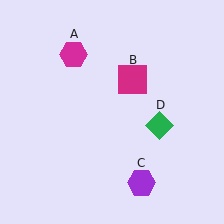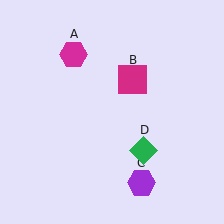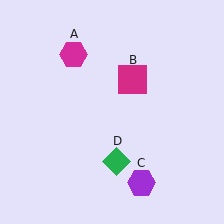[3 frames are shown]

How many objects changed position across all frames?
1 object changed position: green diamond (object D).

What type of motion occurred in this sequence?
The green diamond (object D) rotated clockwise around the center of the scene.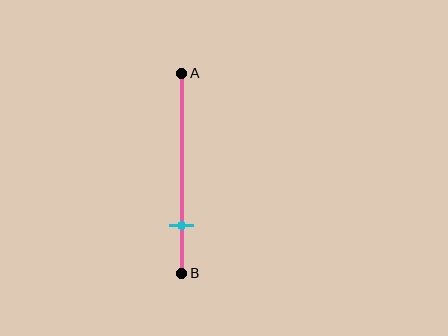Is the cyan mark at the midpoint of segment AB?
No, the mark is at about 75% from A, not at the 50% midpoint.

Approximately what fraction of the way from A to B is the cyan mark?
The cyan mark is approximately 75% of the way from A to B.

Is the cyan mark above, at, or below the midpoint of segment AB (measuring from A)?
The cyan mark is below the midpoint of segment AB.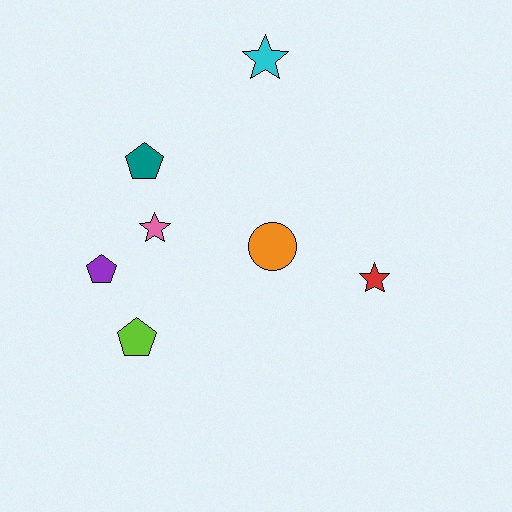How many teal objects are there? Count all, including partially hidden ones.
There is 1 teal object.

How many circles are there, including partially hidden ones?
There is 1 circle.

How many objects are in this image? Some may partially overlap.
There are 7 objects.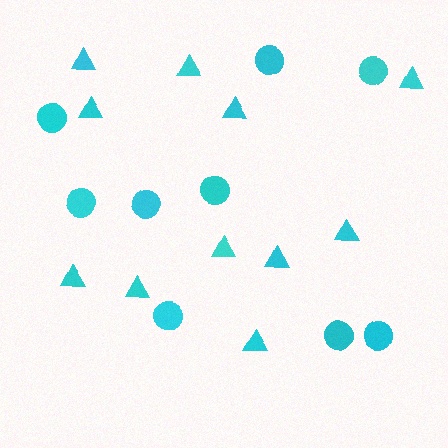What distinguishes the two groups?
There are 2 groups: one group of circles (9) and one group of triangles (11).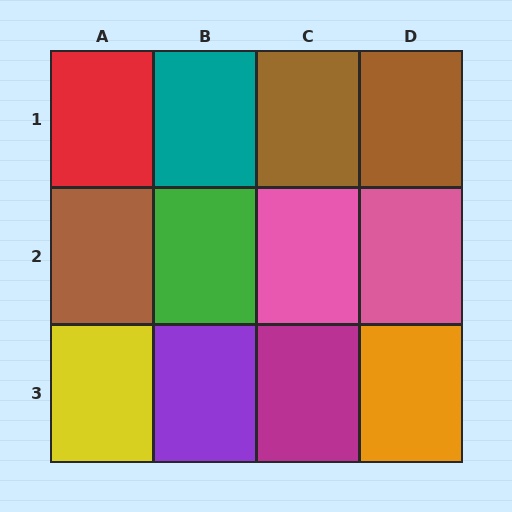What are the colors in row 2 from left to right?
Brown, green, pink, pink.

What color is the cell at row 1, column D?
Brown.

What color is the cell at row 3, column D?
Orange.